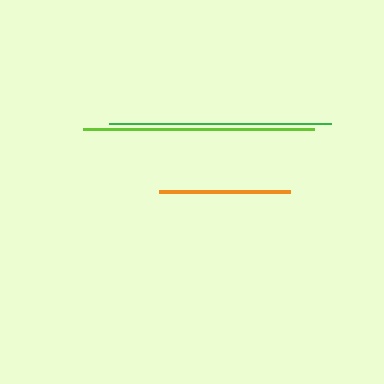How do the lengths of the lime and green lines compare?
The lime and green lines are approximately the same length.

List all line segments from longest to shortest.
From longest to shortest: lime, green, orange.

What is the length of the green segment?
The green segment is approximately 221 pixels long.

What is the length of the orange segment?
The orange segment is approximately 131 pixels long.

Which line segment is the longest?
The lime line is the longest at approximately 231 pixels.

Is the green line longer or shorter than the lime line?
The lime line is longer than the green line.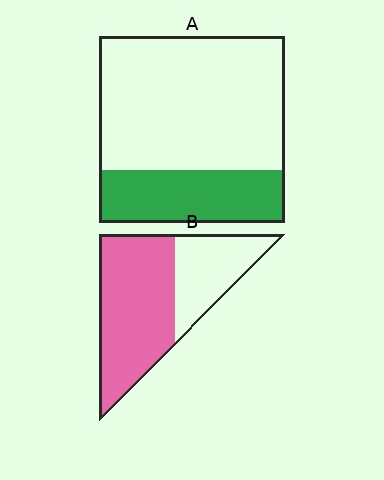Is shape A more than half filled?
No.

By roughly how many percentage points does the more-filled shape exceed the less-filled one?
By roughly 35 percentage points (B over A).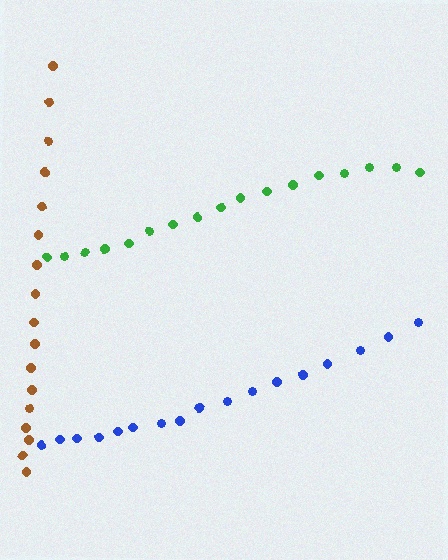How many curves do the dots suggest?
There are 3 distinct paths.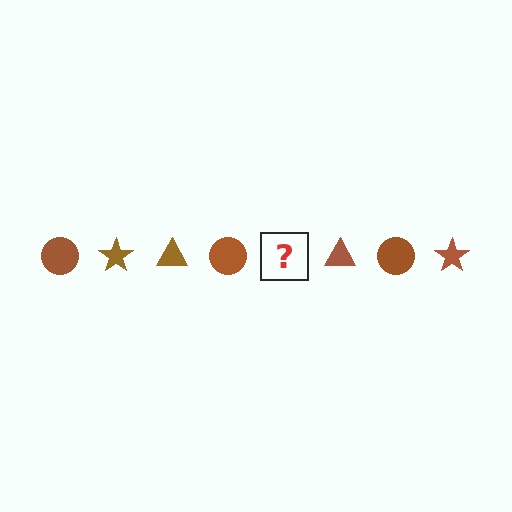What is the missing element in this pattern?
The missing element is a brown star.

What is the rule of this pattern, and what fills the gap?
The rule is that the pattern cycles through circle, star, triangle shapes in brown. The gap should be filled with a brown star.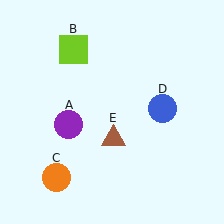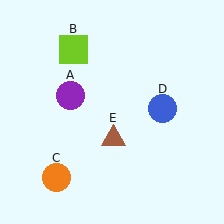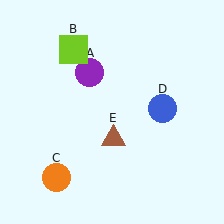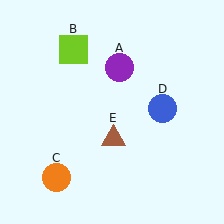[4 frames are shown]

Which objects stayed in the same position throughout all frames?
Lime square (object B) and orange circle (object C) and blue circle (object D) and brown triangle (object E) remained stationary.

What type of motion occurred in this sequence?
The purple circle (object A) rotated clockwise around the center of the scene.